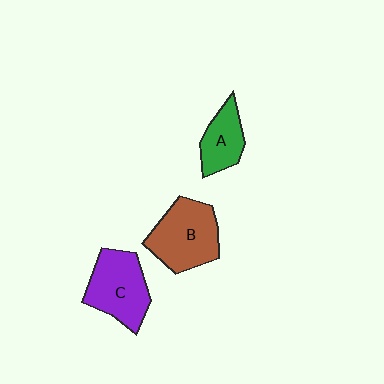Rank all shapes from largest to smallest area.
From largest to smallest: B (brown), C (purple), A (green).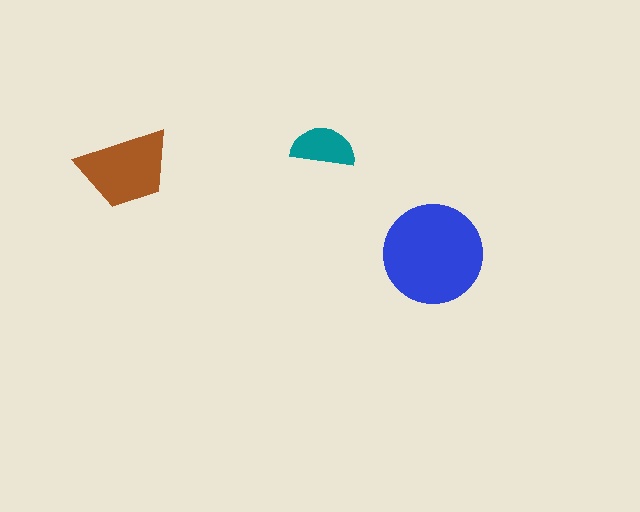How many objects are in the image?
There are 3 objects in the image.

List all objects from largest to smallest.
The blue circle, the brown trapezoid, the teal semicircle.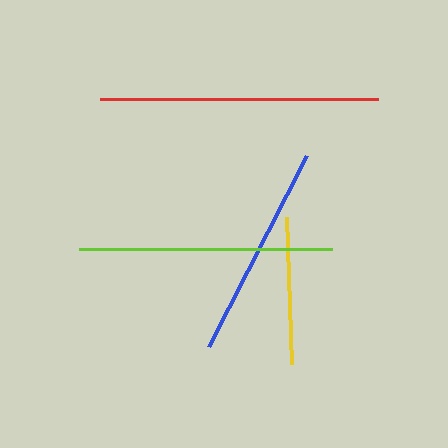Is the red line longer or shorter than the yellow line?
The red line is longer than the yellow line.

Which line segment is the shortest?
The yellow line is the shortest at approximately 146 pixels.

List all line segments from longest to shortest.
From longest to shortest: red, lime, blue, yellow.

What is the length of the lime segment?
The lime segment is approximately 253 pixels long.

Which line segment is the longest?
The red line is the longest at approximately 278 pixels.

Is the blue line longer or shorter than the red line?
The red line is longer than the blue line.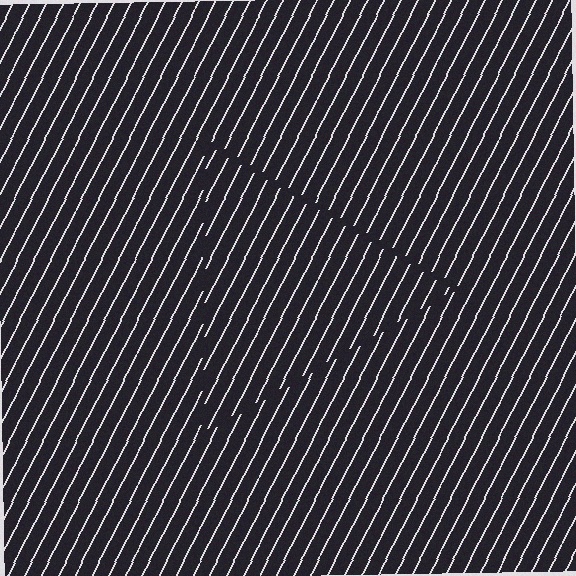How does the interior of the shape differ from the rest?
The interior of the shape contains the same grating, shifted by half a period — the contour is defined by the phase discontinuity where line-ends from the inner and outer gratings abut.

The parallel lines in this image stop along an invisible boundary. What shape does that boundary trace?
An illusory triangle. The interior of the shape contains the same grating, shifted by half a period — the contour is defined by the phase discontinuity where line-ends from the inner and outer gratings abut.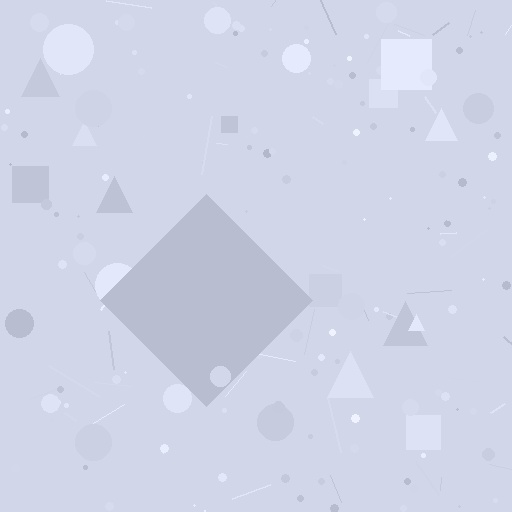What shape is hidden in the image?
A diamond is hidden in the image.